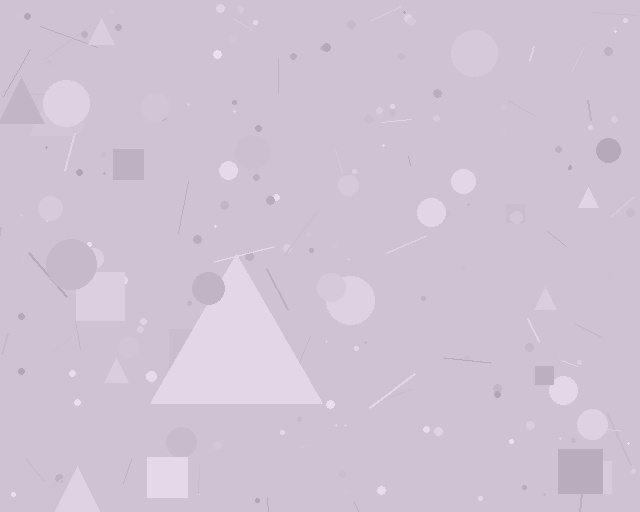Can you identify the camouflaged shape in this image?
The camouflaged shape is a triangle.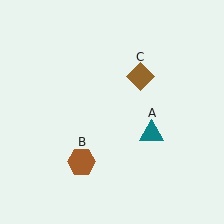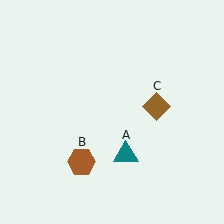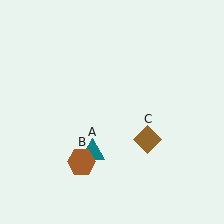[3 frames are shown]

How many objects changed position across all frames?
2 objects changed position: teal triangle (object A), brown diamond (object C).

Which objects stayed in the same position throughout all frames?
Brown hexagon (object B) remained stationary.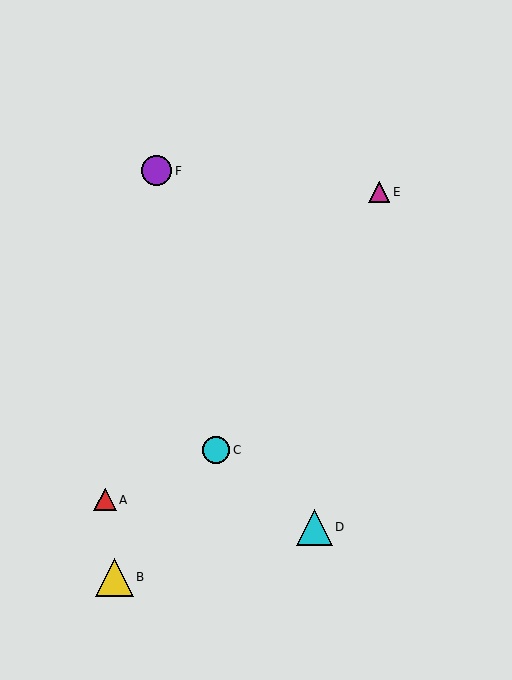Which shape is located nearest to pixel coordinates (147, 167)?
The purple circle (labeled F) at (157, 171) is nearest to that location.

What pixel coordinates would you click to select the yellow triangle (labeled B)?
Click at (114, 577) to select the yellow triangle B.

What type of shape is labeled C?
Shape C is a cyan circle.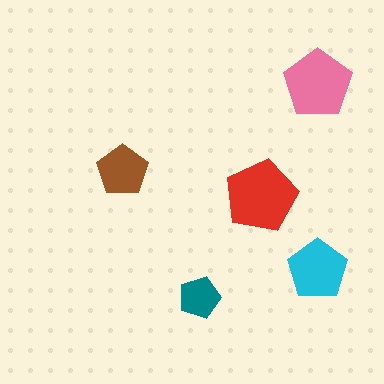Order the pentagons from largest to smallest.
the red one, the pink one, the cyan one, the brown one, the teal one.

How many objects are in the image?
There are 5 objects in the image.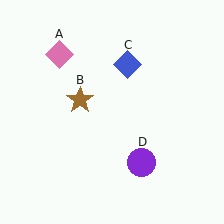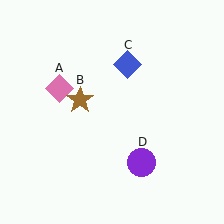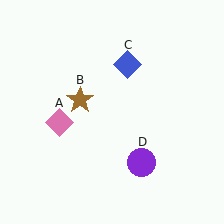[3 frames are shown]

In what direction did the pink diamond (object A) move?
The pink diamond (object A) moved down.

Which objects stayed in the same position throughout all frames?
Brown star (object B) and blue diamond (object C) and purple circle (object D) remained stationary.